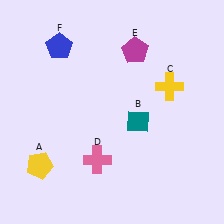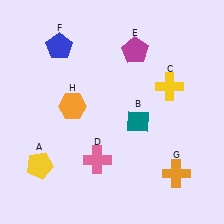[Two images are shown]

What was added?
An orange cross (G), an orange hexagon (H) were added in Image 2.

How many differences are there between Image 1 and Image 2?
There are 2 differences between the two images.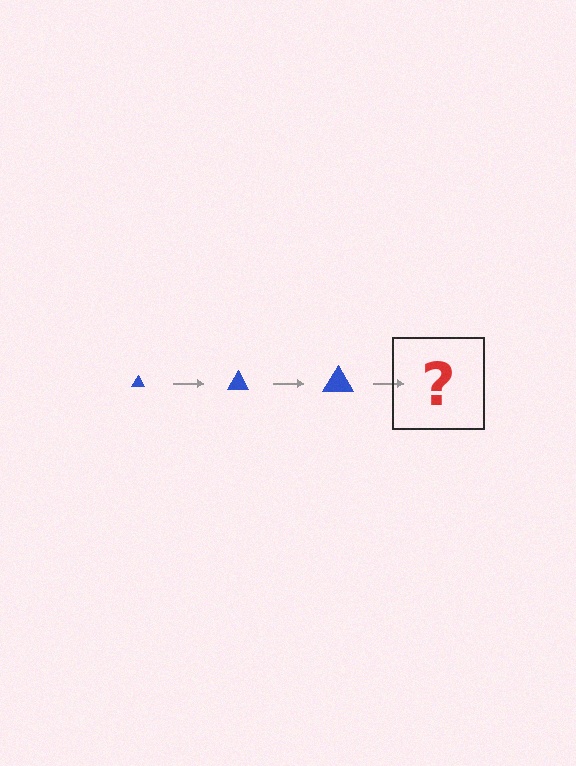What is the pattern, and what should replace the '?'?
The pattern is that the triangle gets progressively larger each step. The '?' should be a blue triangle, larger than the previous one.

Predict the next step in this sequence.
The next step is a blue triangle, larger than the previous one.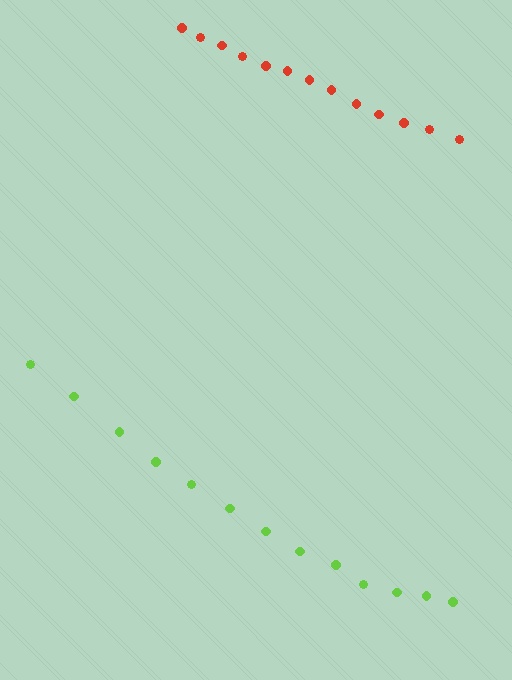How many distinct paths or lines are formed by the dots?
There are 2 distinct paths.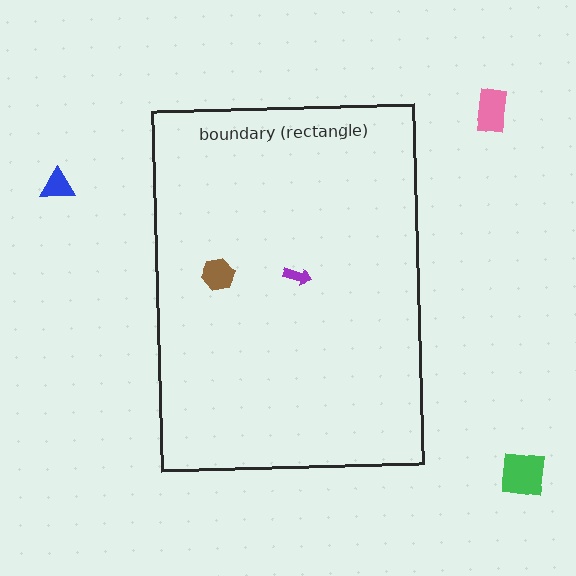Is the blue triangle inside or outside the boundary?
Outside.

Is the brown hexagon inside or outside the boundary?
Inside.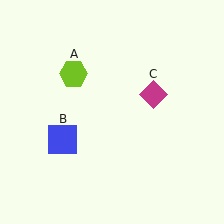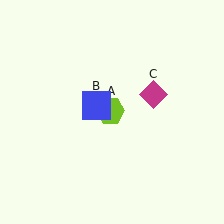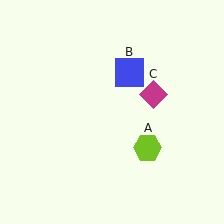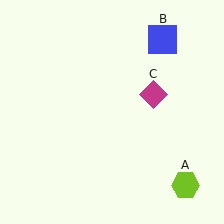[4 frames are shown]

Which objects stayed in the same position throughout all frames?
Magenta diamond (object C) remained stationary.